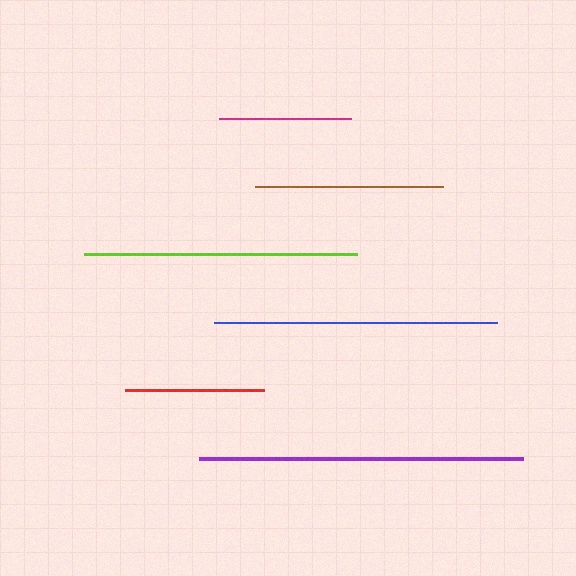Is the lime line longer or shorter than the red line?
The lime line is longer than the red line.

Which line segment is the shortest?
The magenta line is the shortest at approximately 132 pixels.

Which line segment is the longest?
The purple line is the longest at approximately 324 pixels.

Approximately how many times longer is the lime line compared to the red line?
The lime line is approximately 2.0 times the length of the red line.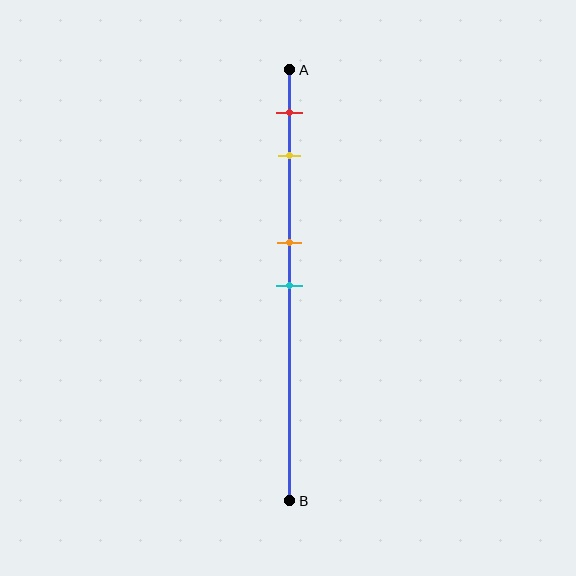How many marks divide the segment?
There are 4 marks dividing the segment.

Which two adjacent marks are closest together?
The orange and cyan marks are the closest adjacent pair.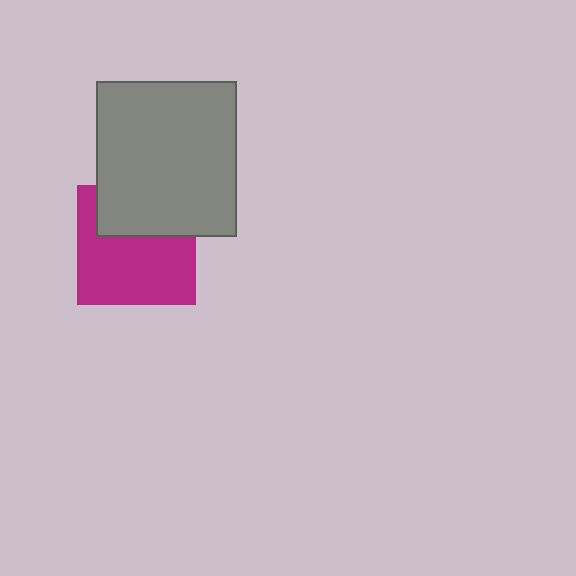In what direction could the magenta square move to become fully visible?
The magenta square could move down. That would shift it out from behind the gray rectangle entirely.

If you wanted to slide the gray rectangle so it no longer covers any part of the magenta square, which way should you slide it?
Slide it up — that is the most direct way to separate the two shapes.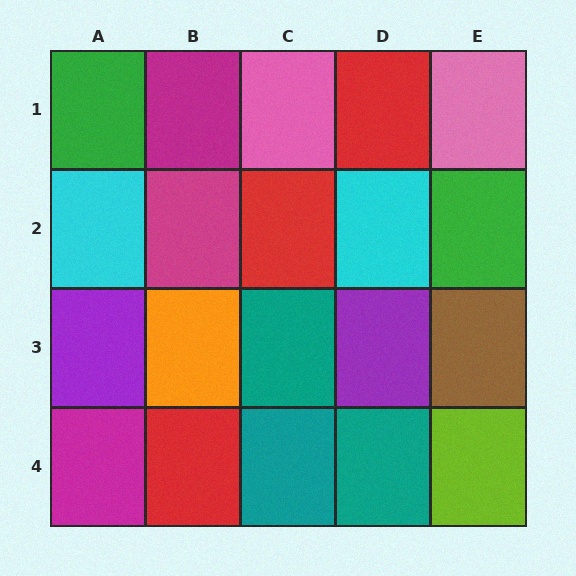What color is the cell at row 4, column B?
Red.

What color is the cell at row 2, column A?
Cyan.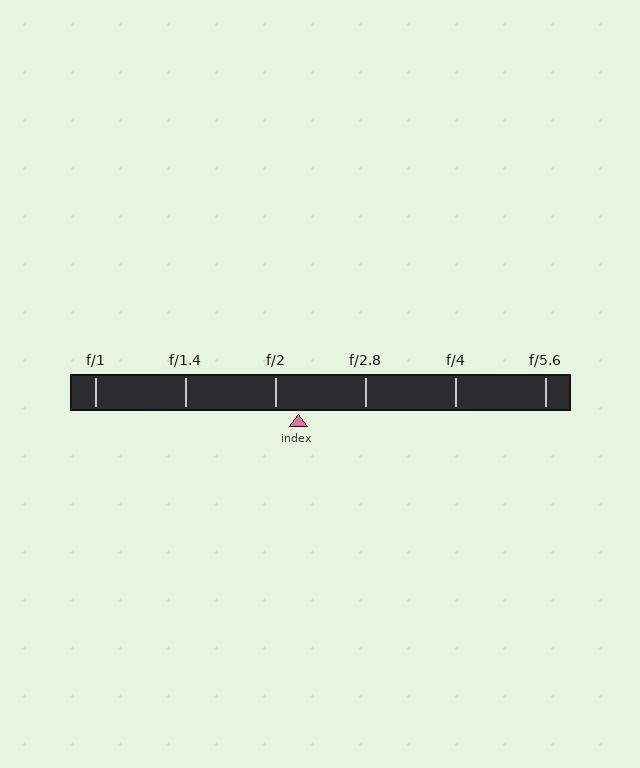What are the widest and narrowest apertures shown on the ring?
The widest aperture shown is f/1 and the narrowest is f/5.6.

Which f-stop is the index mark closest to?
The index mark is closest to f/2.